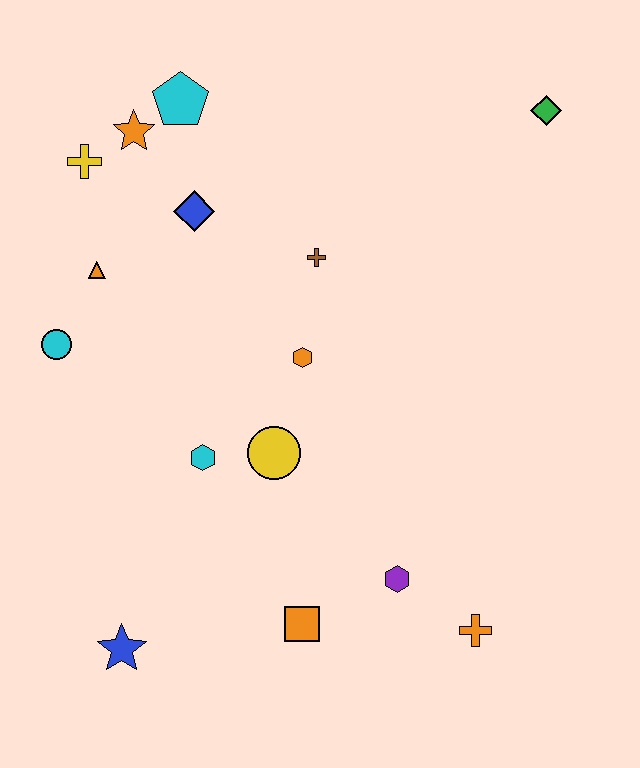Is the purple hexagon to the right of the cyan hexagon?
Yes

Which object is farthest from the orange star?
The orange cross is farthest from the orange star.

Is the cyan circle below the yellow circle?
No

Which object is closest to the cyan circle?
The orange triangle is closest to the cyan circle.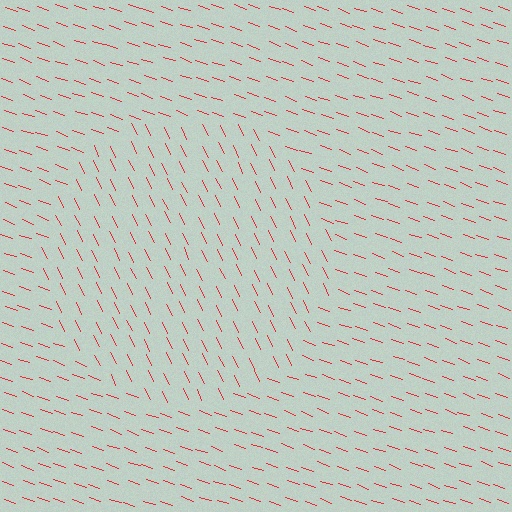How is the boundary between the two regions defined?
The boundary is defined purely by a change in line orientation (approximately 45 degrees difference). All lines are the same color and thickness.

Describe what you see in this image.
The image is filled with small red line segments. A circle region in the image has lines oriented differently from the surrounding lines, creating a visible texture boundary.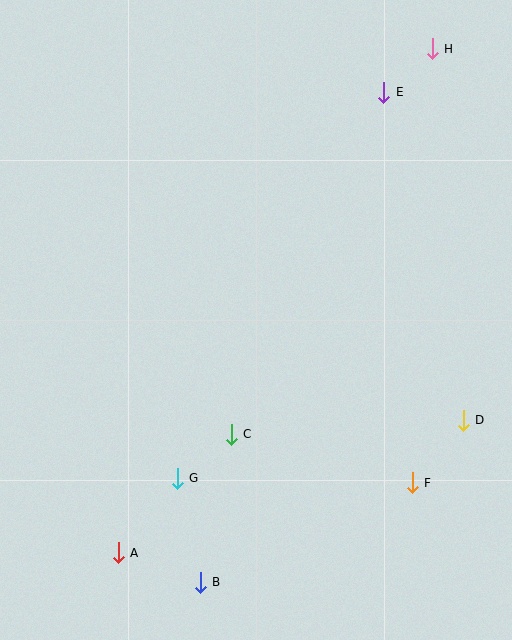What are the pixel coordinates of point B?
Point B is at (200, 582).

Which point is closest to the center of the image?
Point C at (231, 434) is closest to the center.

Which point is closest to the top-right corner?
Point H is closest to the top-right corner.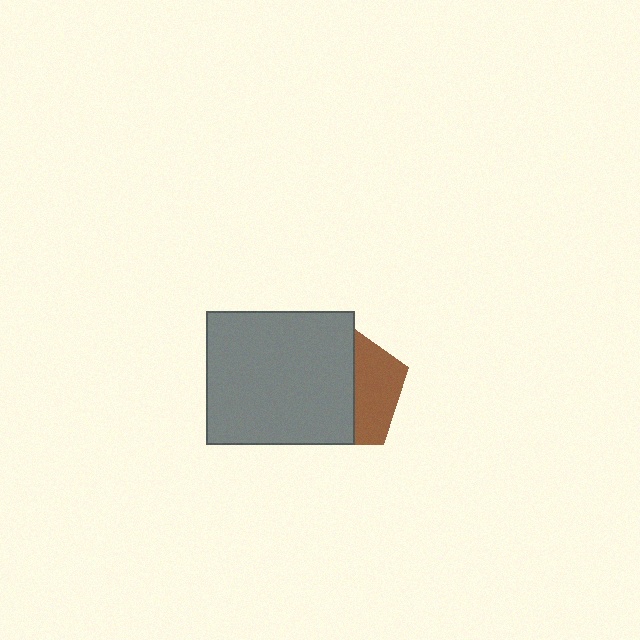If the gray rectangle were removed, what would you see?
You would see the complete brown pentagon.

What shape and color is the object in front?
The object in front is a gray rectangle.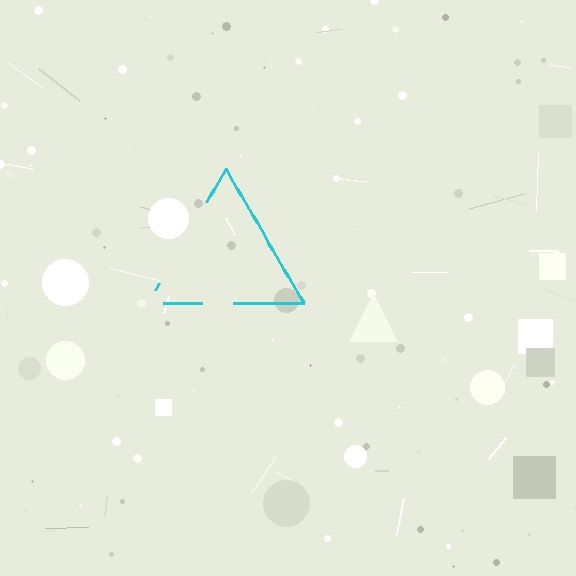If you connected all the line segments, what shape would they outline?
They would outline a triangle.